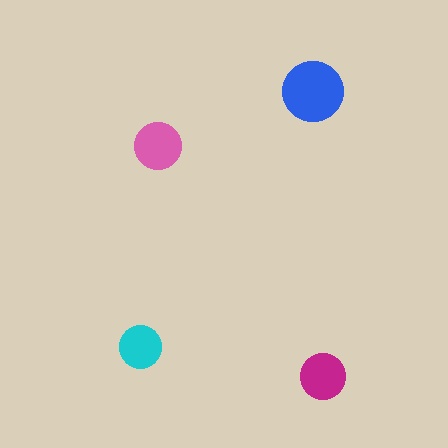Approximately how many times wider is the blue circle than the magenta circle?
About 1.5 times wider.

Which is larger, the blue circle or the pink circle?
The blue one.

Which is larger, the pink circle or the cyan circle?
The pink one.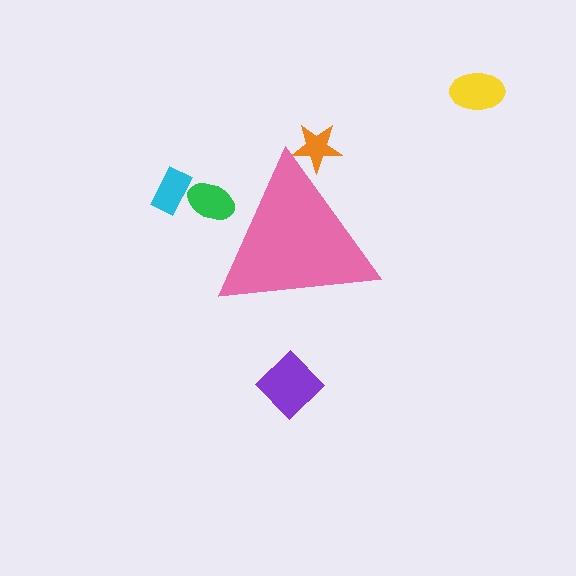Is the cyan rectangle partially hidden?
No, the cyan rectangle is fully visible.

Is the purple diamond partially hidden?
No, the purple diamond is fully visible.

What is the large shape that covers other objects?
A pink triangle.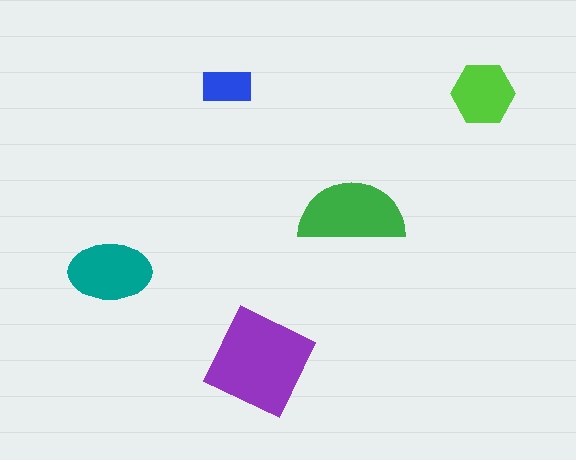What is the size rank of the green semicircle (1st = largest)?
2nd.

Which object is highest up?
The blue rectangle is topmost.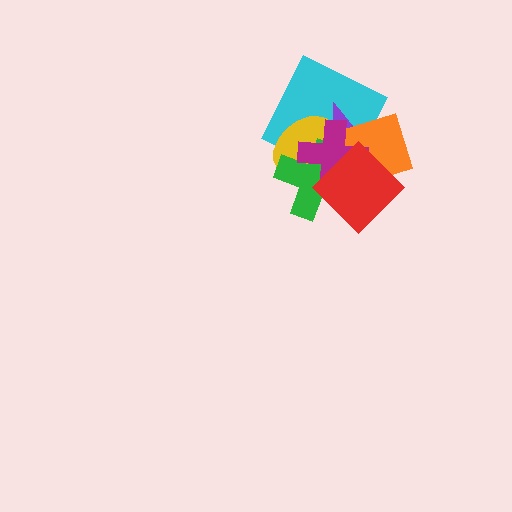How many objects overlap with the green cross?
6 objects overlap with the green cross.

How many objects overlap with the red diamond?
6 objects overlap with the red diamond.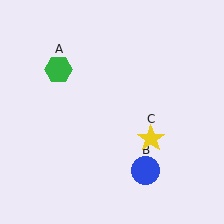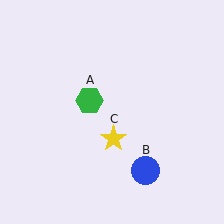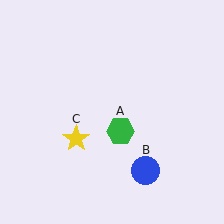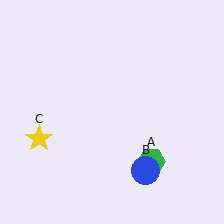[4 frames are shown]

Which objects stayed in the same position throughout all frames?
Blue circle (object B) remained stationary.